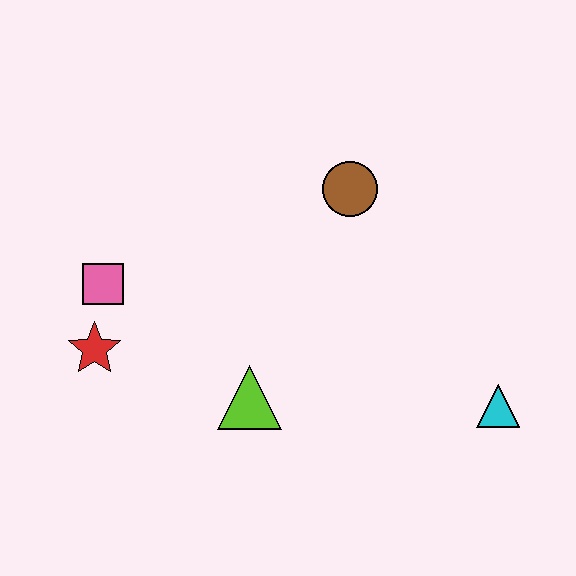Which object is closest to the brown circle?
The lime triangle is closest to the brown circle.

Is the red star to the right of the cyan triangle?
No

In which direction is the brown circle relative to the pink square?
The brown circle is to the right of the pink square.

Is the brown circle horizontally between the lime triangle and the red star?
No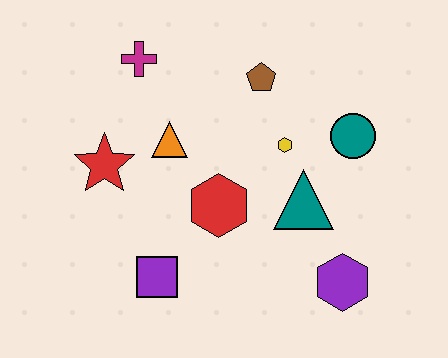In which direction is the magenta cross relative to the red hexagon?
The magenta cross is above the red hexagon.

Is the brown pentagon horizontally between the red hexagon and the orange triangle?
No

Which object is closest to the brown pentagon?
The yellow hexagon is closest to the brown pentagon.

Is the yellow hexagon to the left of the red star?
No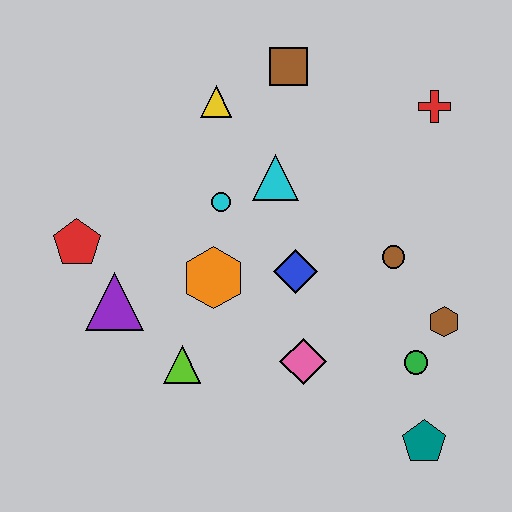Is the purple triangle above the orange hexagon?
No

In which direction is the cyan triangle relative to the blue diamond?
The cyan triangle is above the blue diamond.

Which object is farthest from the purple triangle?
The red cross is farthest from the purple triangle.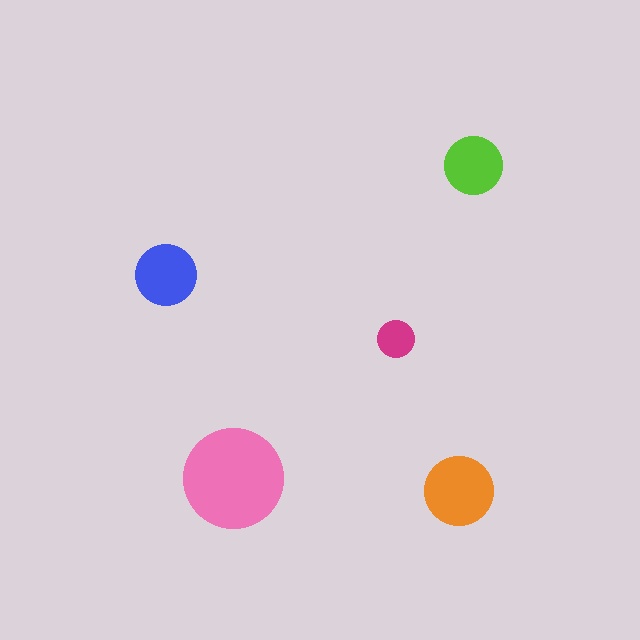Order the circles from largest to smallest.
the pink one, the orange one, the blue one, the lime one, the magenta one.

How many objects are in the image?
There are 5 objects in the image.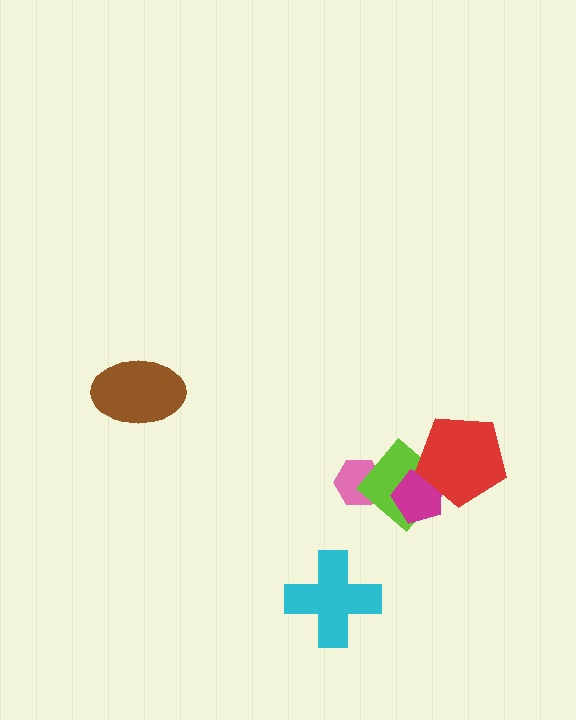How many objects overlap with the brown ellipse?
0 objects overlap with the brown ellipse.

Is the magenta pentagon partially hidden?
Yes, it is partially covered by another shape.